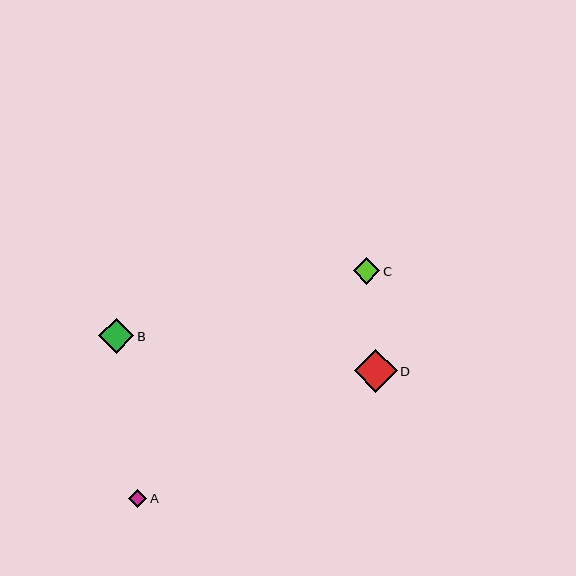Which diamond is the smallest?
Diamond A is the smallest with a size of approximately 18 pixels.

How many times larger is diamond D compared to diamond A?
Diamond D is approximately 2.4 times the size of diamond A.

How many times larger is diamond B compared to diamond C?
Diamond B is approximately 1.3 times the size of diamond C.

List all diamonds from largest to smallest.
From largest to smallest: D, B, C, A.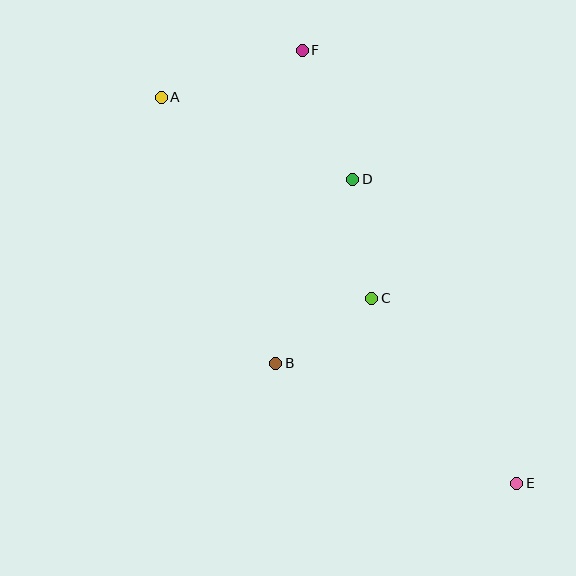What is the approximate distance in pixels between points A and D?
The distance between A and D is approximately 208 pixels.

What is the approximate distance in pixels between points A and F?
The distance between A and F is approximately 149 pixels.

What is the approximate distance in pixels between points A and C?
The distance between A and C is approximately 291 pixels.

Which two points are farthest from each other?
Points A and E are farthest from each other.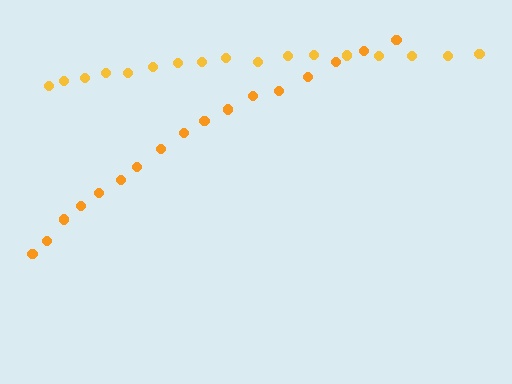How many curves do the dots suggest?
There are 2 distinct paths.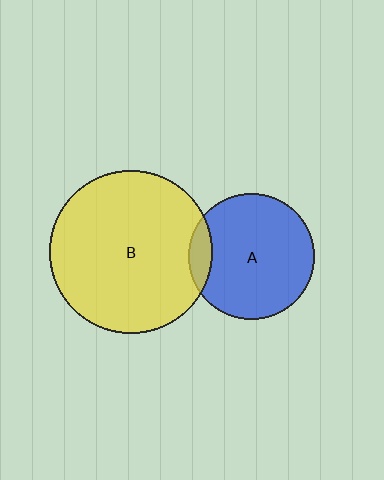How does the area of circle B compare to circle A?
Approximately 1.7 times.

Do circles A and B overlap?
Yes.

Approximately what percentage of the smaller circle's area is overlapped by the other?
Approximately 10%.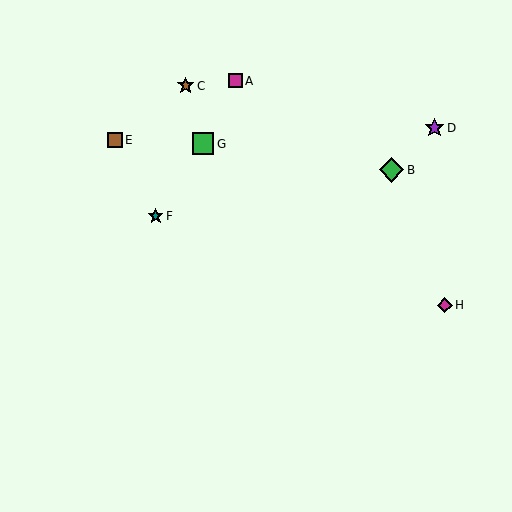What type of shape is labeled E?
Shape E is a brown square.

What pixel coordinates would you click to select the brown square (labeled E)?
Click at (115, 140) to select the brown square E.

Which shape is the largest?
The green diamond (labeled B) is the largest.